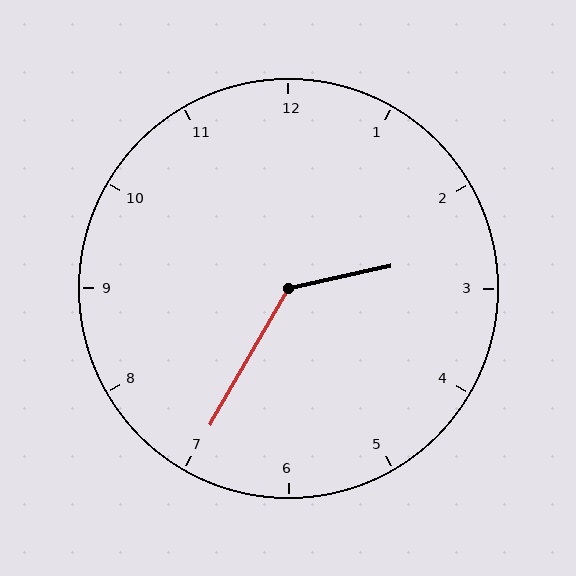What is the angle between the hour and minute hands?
Approximately 132 degrees.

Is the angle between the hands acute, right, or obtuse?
It is obtuse.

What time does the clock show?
2:35.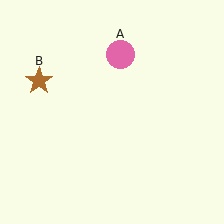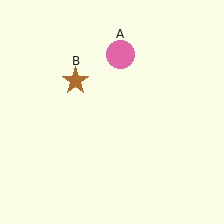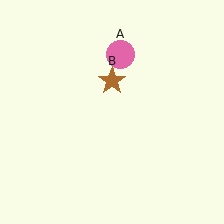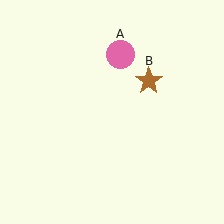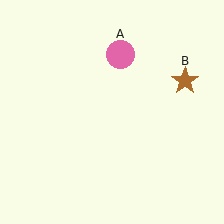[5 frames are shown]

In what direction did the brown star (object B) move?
The brown star (object B) moved right.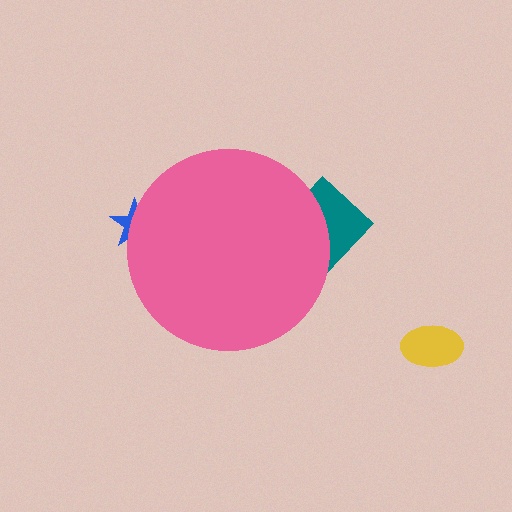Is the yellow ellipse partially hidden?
No, the yellow ellipse is fully visible.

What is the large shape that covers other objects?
A pink circle.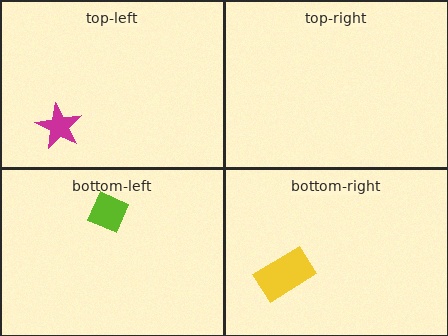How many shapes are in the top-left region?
1.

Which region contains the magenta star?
The top-left region.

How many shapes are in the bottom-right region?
1.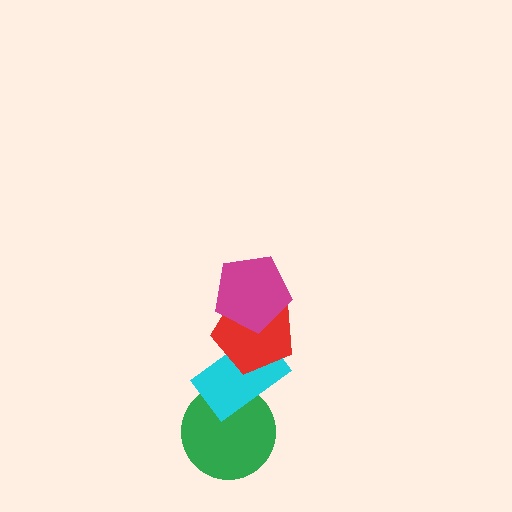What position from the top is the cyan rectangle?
The cyan rectangle is 3rd from the top.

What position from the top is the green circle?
The green circle is 4th from the top.